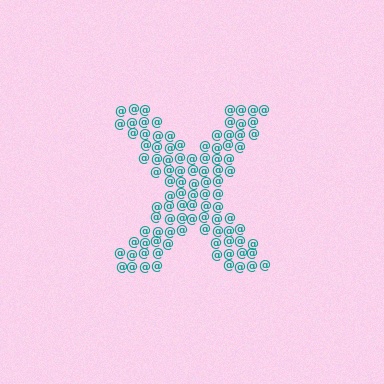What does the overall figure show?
The overall figure shows the letter X.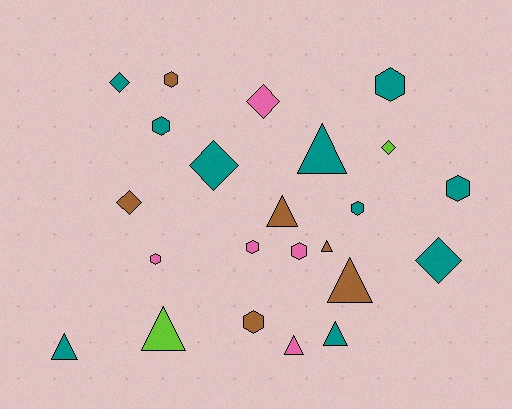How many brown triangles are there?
There are 3 brown triangles.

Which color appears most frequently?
Teal, with 10 objects.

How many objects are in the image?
There are 23 objects.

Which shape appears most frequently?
Hexagon, with 9 objects.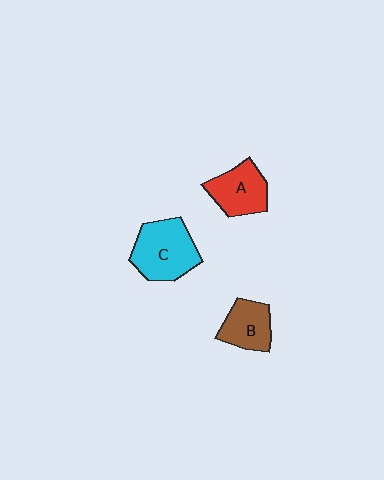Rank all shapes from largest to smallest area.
From largest to smallest: C (cyan), A (red), B (brown).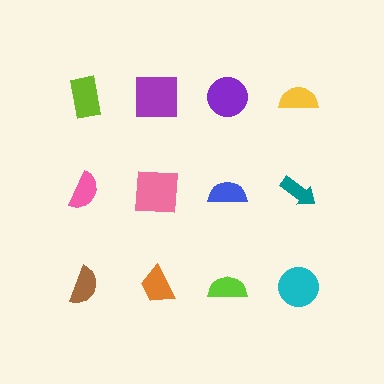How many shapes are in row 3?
4 shapes.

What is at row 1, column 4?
A yellow semicircle.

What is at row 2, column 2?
A pink square.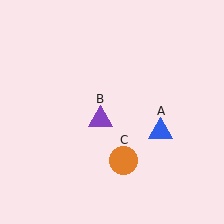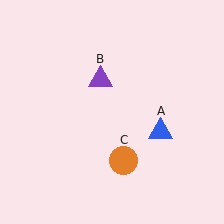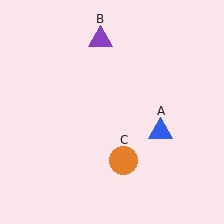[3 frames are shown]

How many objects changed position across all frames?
1 object changed position: purple triangle (object B).